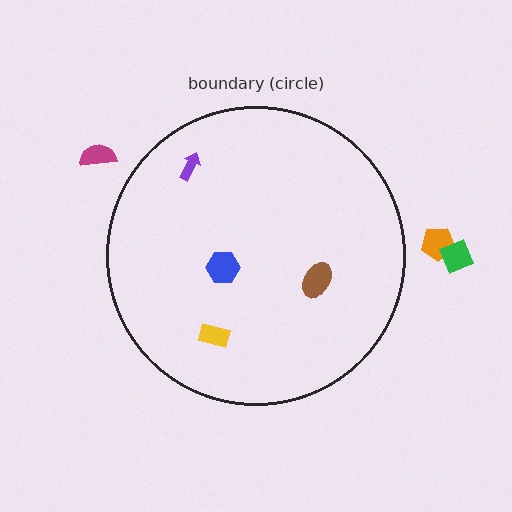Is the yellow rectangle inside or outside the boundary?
Inside.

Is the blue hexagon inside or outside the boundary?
Inside.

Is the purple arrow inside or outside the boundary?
Inside.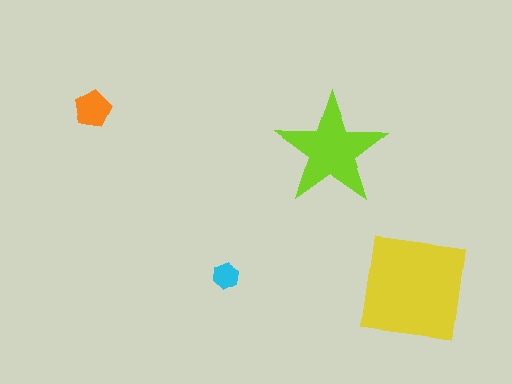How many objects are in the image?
There are 4 objects in the image.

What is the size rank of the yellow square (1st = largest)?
1st.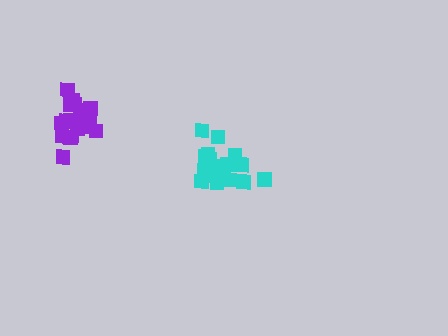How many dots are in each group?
Group 1: 18 dots, Group 2: 17 dots (35 total).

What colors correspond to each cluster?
The clusters are colored: cyan, purple.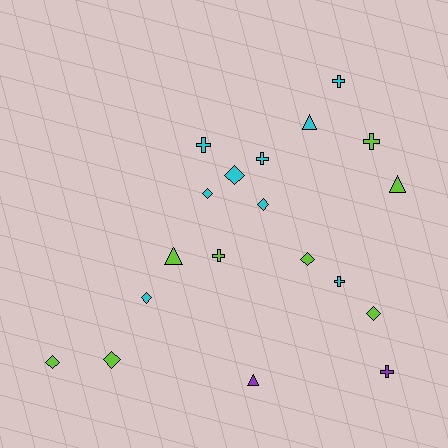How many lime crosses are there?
There are 2 lime crosses.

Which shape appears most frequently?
Diamond, with 8 objects.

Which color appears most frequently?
Cyan, with 9 objects.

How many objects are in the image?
There are 19 objects.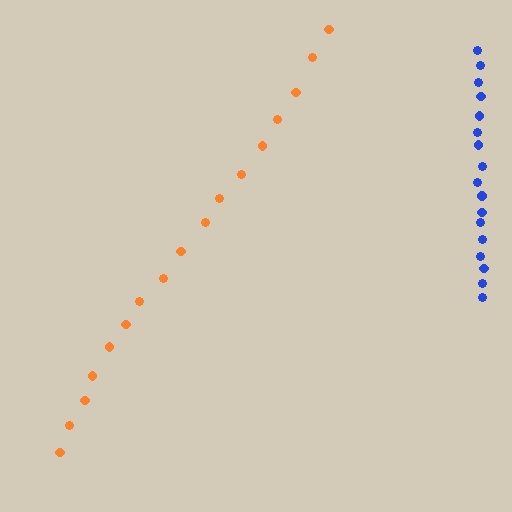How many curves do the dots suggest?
There are 2 distinct paths.